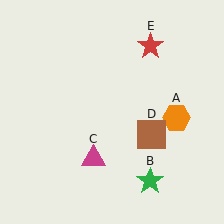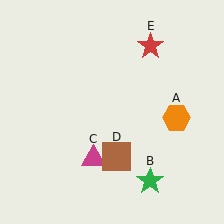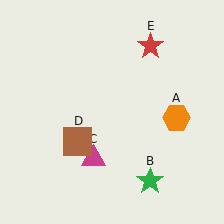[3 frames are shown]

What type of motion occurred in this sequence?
The brown square (object D) rotated clockwise around the center of the scene.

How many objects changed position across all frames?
1 object changed position: brown square (object D).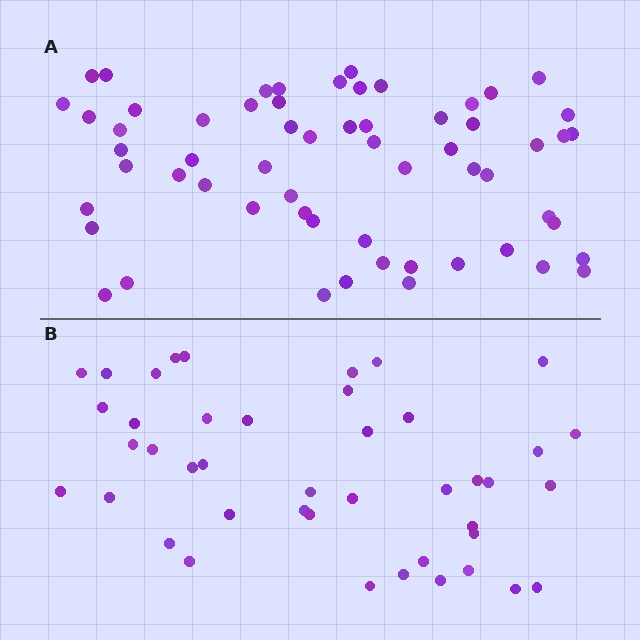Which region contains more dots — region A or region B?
Region A (the top region) has more dots.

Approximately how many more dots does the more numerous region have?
Region A has approximately 15 more dots than region B.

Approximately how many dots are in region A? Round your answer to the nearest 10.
About 60 dots.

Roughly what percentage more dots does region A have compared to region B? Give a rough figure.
About 40% more.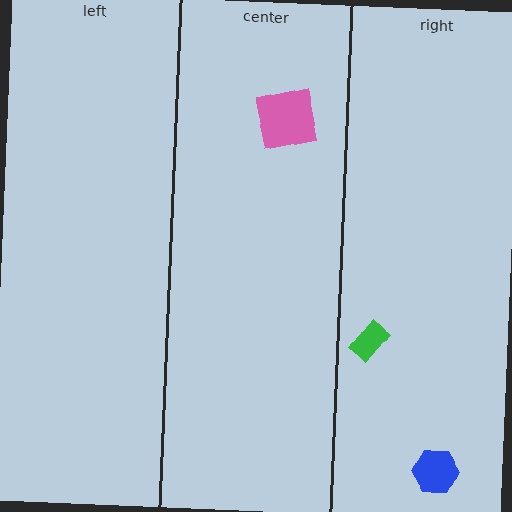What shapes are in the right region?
The green rectangle, the blue hexagon.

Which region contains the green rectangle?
The right region.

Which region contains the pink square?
The center region.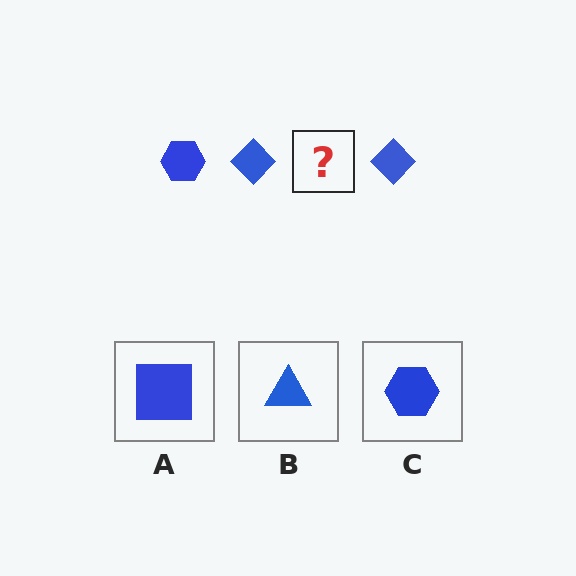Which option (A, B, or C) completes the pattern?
C.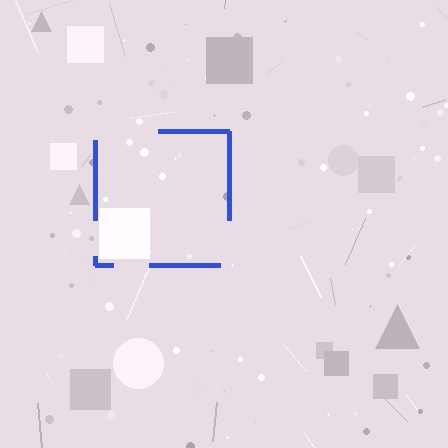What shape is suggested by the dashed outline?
The dashed outline suggests a square.